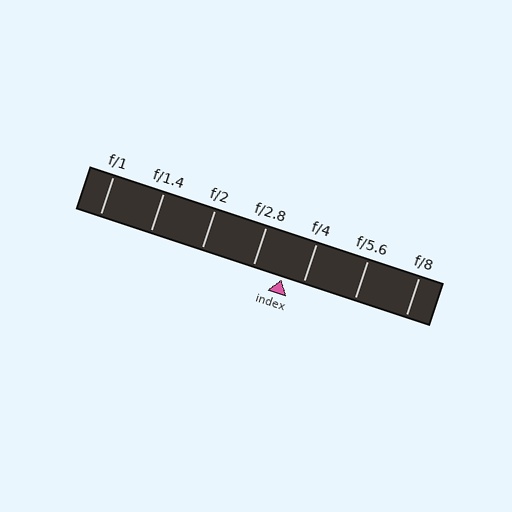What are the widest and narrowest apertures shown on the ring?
The widest aperture shown is f/1 and the narrowest is f/8.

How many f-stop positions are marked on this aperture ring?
There are 7 f-stop positions marked.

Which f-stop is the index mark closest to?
The index mark is closest to f/4.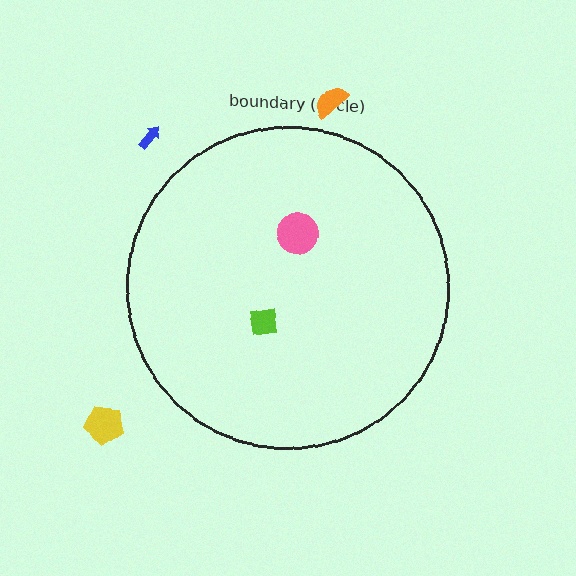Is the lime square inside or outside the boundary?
Inside.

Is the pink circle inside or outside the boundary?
Inside.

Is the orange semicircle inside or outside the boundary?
Outside.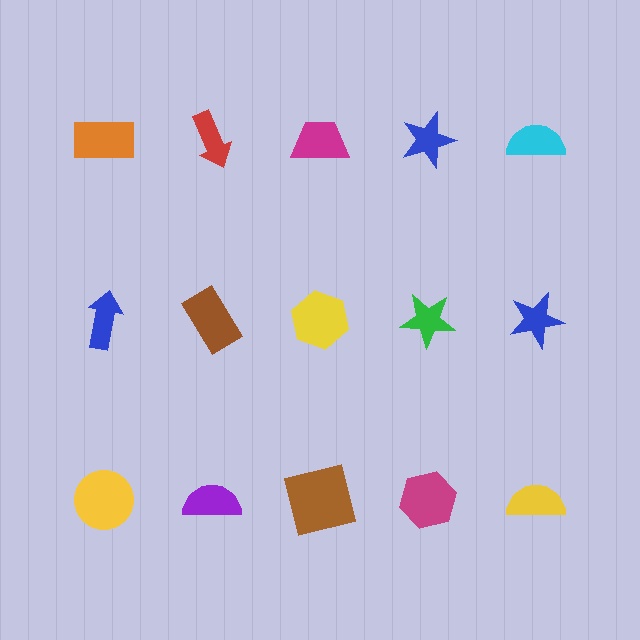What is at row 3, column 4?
A magenta hexagon.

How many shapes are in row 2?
5 shapes.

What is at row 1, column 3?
A magenta trapezoid.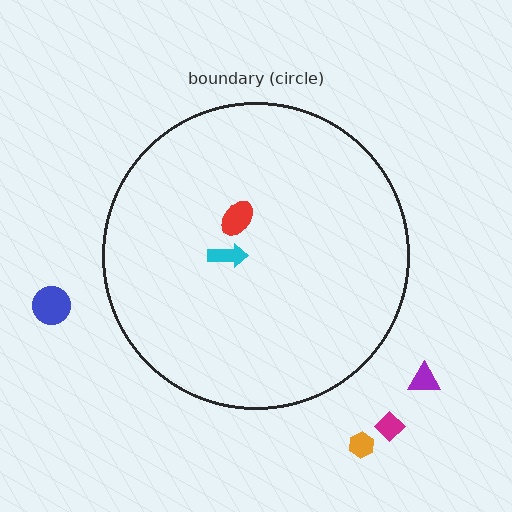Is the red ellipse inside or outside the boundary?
Inside.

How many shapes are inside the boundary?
2 inside, 4 outside.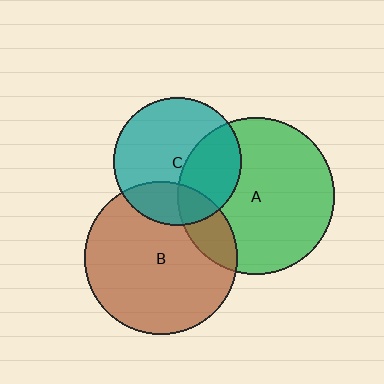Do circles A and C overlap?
Yes.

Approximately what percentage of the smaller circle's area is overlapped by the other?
Approximately 35%.